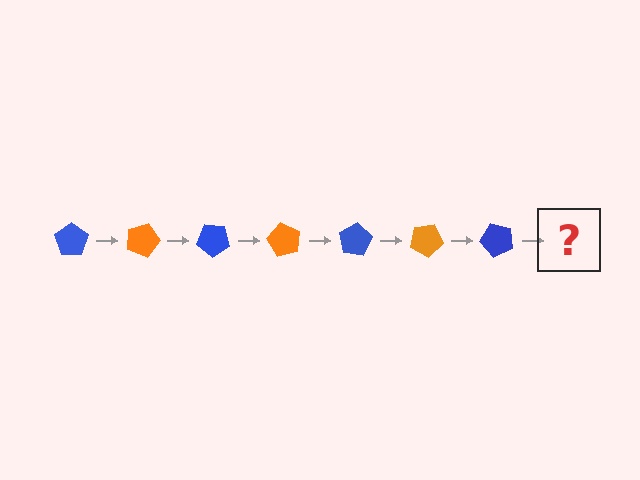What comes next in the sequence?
The next element should be an orange pentagon, rotated 140 degrees from the start.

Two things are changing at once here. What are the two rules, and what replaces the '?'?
The two rules are that it rotates 20 degrees each step and the color cycles through blue and orange. The '?' should be an orange pentagon, rotated 140 degrees from the start.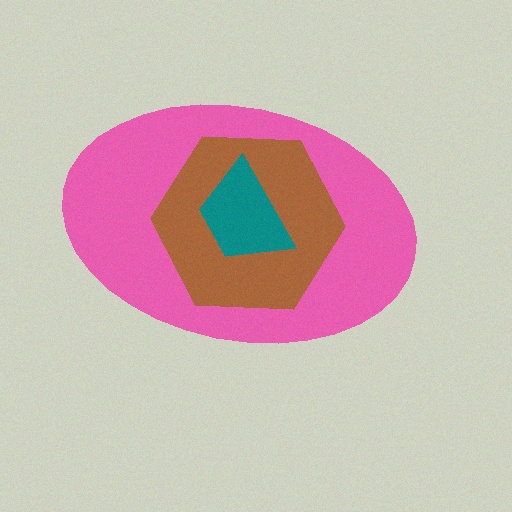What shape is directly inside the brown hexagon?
The teal trapezoid.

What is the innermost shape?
The teal trapezoid.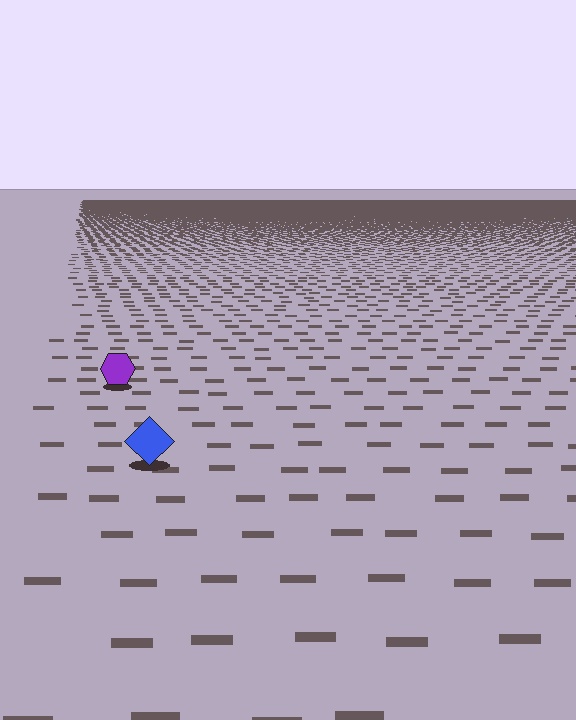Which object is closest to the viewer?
The blue diamond is closest. The texture marks near it are larger and more spread out.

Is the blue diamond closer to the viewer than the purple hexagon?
Yes. The blue diamond is closer — you can tell from the texture gradient: the ground texture is coarser near it.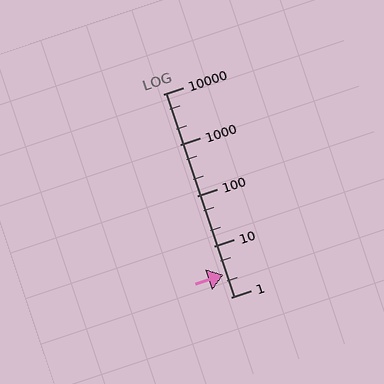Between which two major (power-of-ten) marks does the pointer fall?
The pointer is between 1 and 10.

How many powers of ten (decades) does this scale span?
The scale spans 4 decades, from 1 to 10000.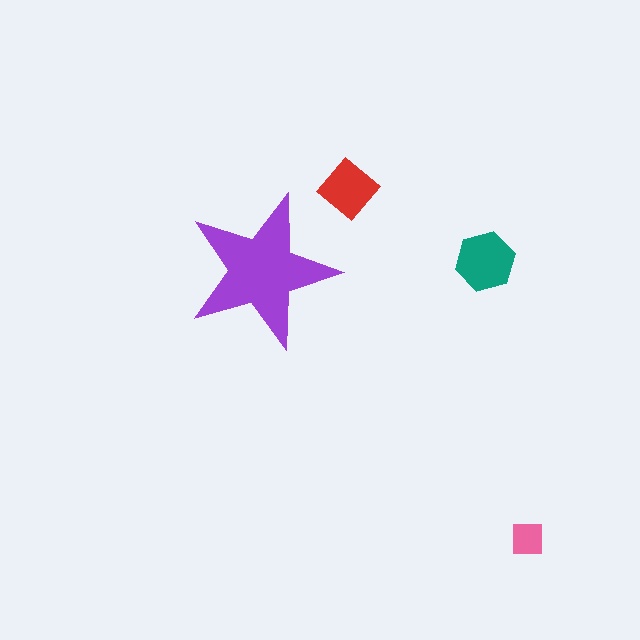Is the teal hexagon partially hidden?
No, the teal hexagon is fully visible.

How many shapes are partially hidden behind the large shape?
0 shapes are partially hidden.